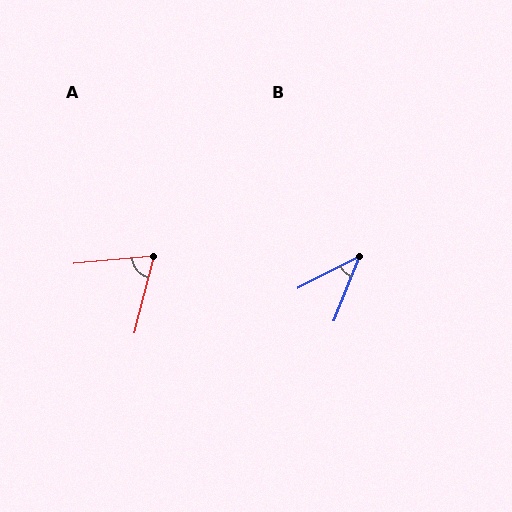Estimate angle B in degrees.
Approximately 41 degrees.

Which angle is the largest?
A, at approximately 70 degrees.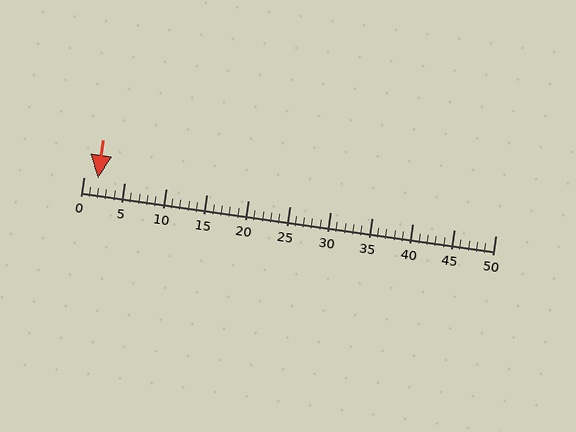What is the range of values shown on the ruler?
The ruler shows values from 0 to 50.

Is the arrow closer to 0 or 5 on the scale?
The arrow is closer to 0.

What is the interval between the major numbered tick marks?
The major tick marks are spaced 5 units apart.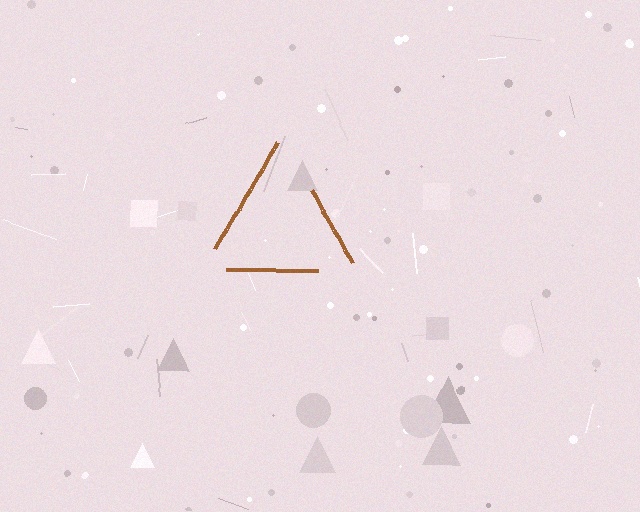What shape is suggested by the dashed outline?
The dashed outline suggests a triangle.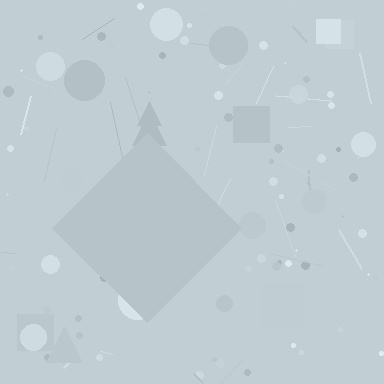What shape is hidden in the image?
A diamond is hidden in the image.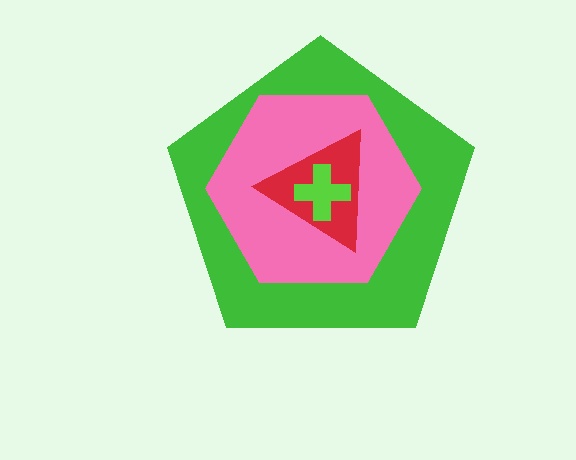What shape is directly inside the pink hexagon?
The red triangle.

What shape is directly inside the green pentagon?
The pink hexagon.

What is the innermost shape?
The lime cross.